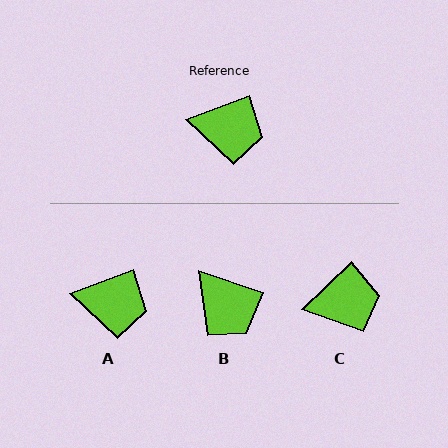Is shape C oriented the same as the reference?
No, it is off by about 23 degrees.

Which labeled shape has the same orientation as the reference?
A.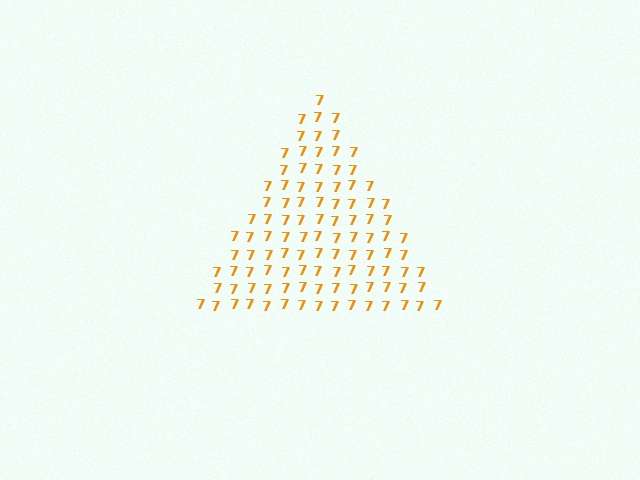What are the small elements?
The small elements are digit 7's.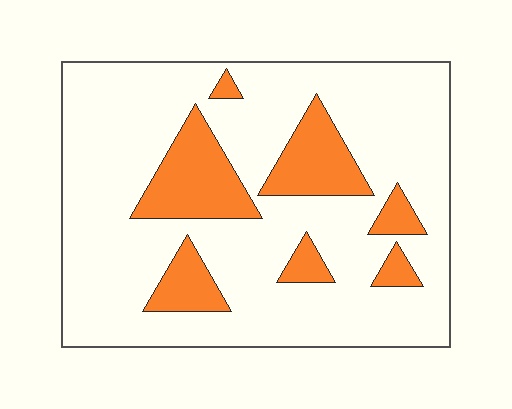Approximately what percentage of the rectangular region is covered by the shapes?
Approximately 20%.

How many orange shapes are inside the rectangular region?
7.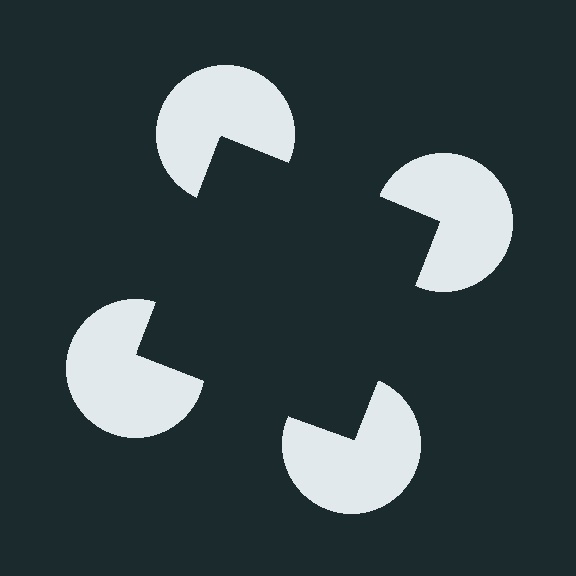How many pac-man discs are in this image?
There are 4 — one at each vertex of the illusory square.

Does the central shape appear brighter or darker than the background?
It typically appears slightly darker than the background, even though no actual brightness change is drawn.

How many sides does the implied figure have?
4 sides.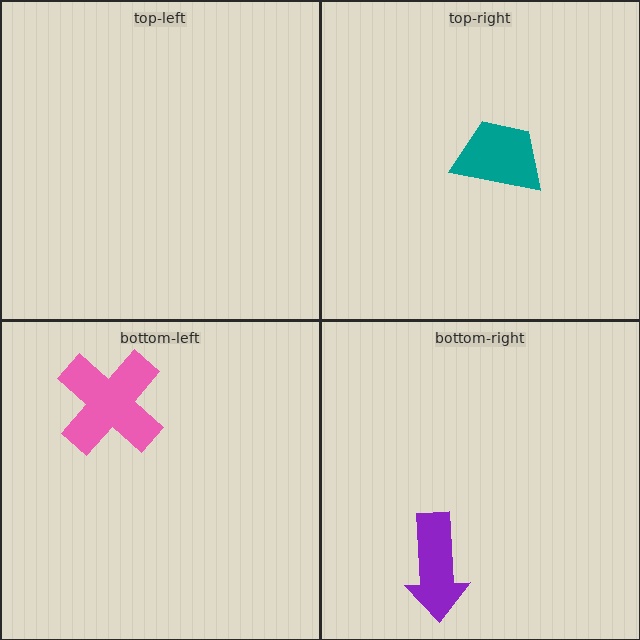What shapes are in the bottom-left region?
The pink cross.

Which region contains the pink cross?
The bottom-left region.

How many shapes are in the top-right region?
1.